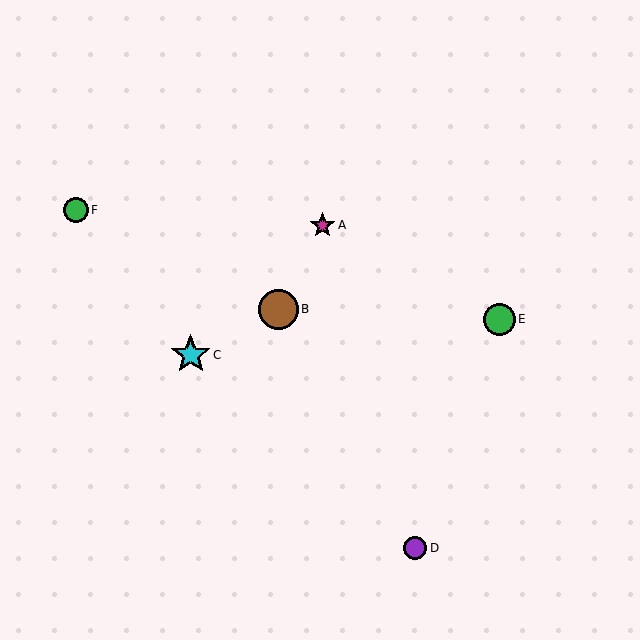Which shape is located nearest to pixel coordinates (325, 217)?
The magenta star (labeled A) at (322, 225) is nearest to that location.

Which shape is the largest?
The brown circle (labeled B) is the largest.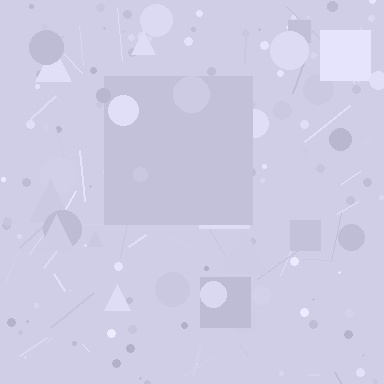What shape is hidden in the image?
A square is hidden in the image.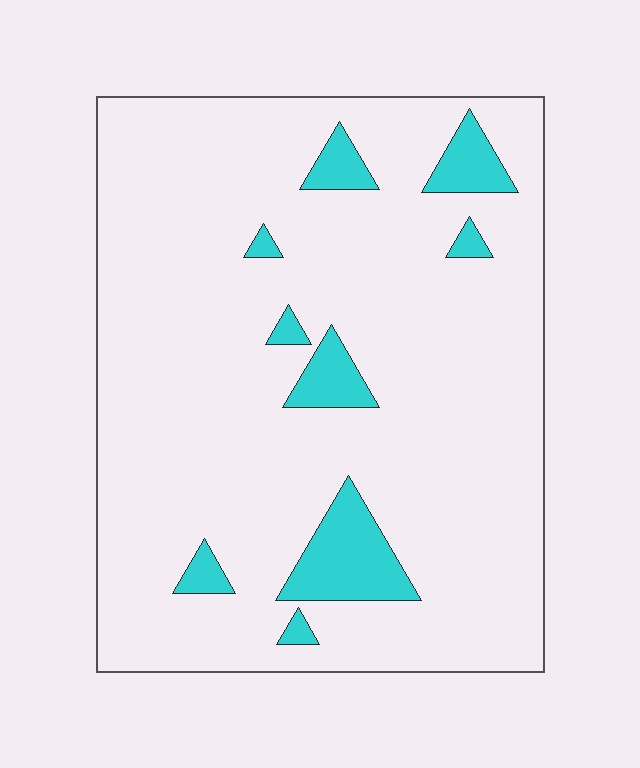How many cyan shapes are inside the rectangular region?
9.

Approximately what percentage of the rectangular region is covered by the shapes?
Approximately 10%.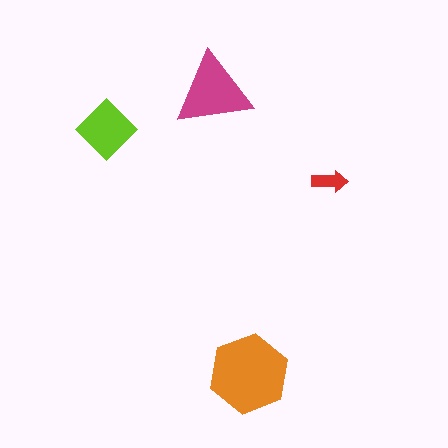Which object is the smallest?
The red arrow.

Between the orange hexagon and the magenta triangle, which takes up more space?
The orange hexagon.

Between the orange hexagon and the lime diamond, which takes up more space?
The orange hexagon.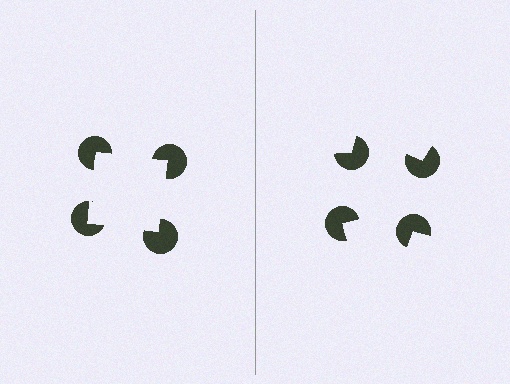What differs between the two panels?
The pac-man discs are positioned identically on both sides; only the wedge orientations differ. On the left they align to a square; on the right they are misaligned.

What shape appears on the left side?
An illusory square.